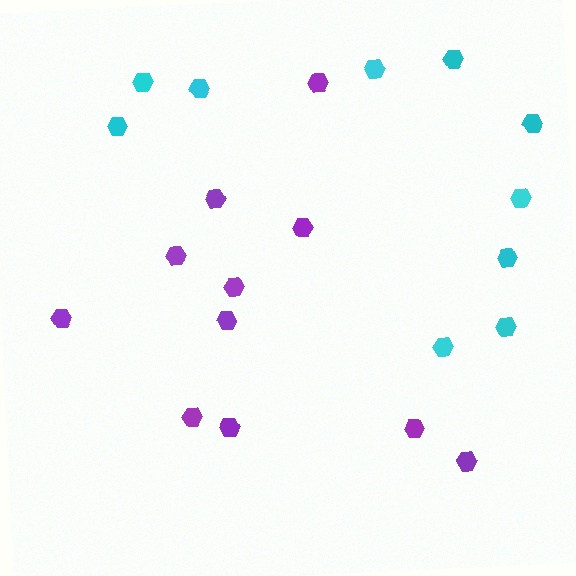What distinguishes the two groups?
There are 2 groups: one group of cyan hexagons (10) and one group of purple hexagons (11).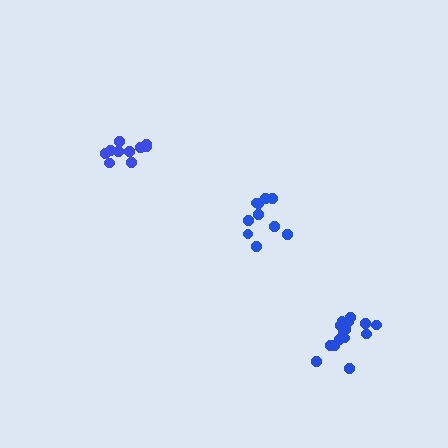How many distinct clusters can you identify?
There are 3 distinct clusters.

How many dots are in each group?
Group 1: 10 dots, Group 2: 10 dots, Group 3: 15 dots (35 total).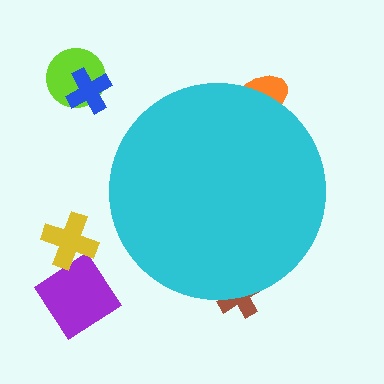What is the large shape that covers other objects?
A cyan circle.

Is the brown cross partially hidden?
Yes, the brown cross is partially hidden behind the cyan circle.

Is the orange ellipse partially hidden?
Yes, the orange ellipse is partially hidden behind the cyan circle.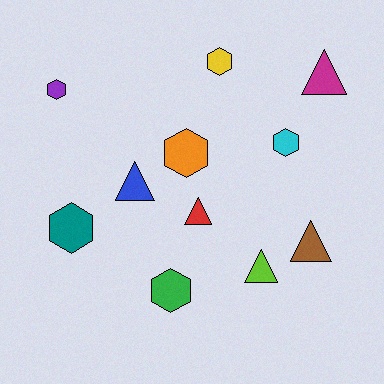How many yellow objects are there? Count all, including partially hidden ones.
There is 1 yellow object.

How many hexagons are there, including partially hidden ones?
There are 6 hexagons.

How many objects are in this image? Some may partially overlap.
There are 11 objects.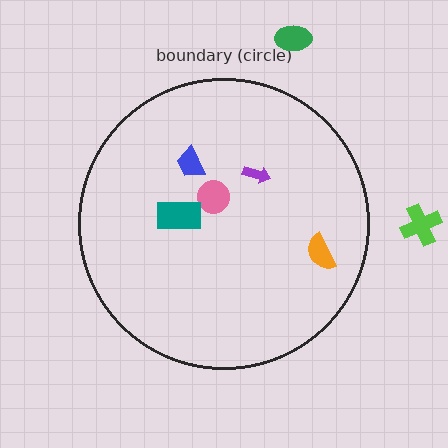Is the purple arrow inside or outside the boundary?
Inside.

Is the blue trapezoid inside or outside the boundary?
Inside.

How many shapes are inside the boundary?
5 inside, 2 outside.